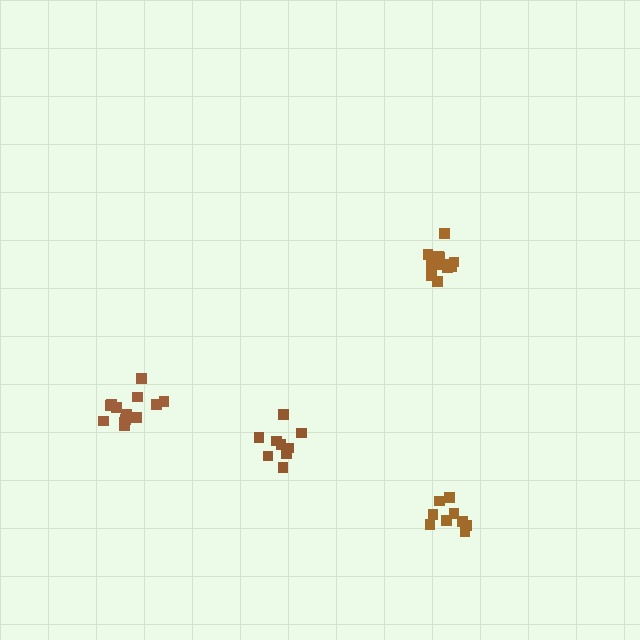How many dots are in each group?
Group 1: 14 dots, Group 2: 9 dots, Group 3: 9 dots, Group 4: 13 dots (45 total).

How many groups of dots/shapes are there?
There are 4 groups.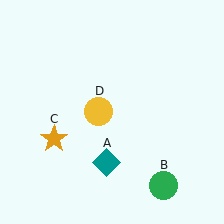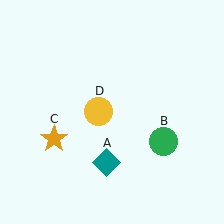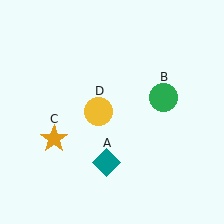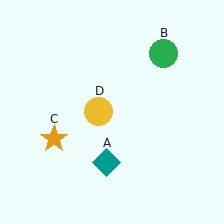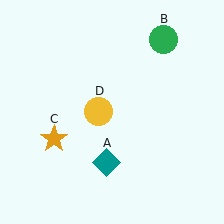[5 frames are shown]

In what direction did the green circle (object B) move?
The green circle (object B) moved up.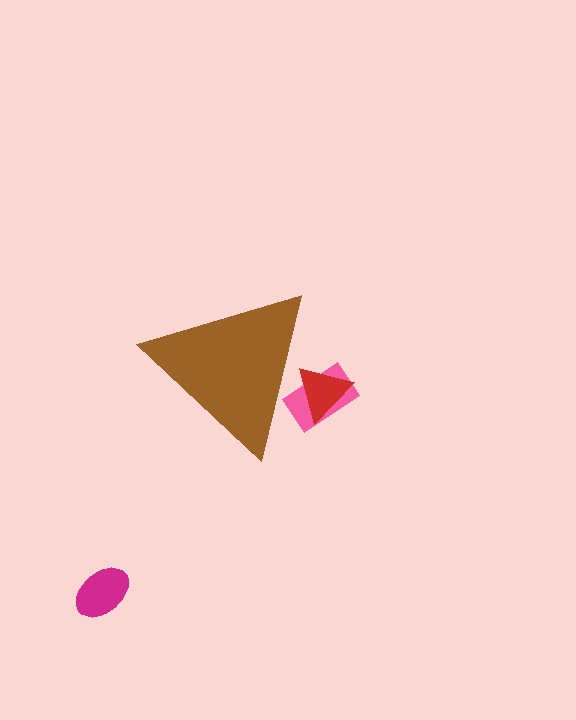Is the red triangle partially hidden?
Yes, the red triangle is partially hidden behind the brown triangle.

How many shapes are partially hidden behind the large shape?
2 shapes are partially hidden.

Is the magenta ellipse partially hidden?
No, the magenta ellipse is fully visible.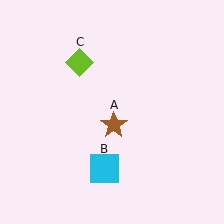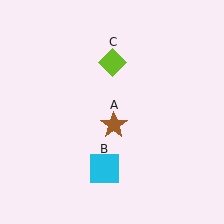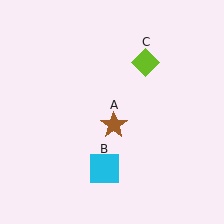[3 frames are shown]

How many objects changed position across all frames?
1 object changed position: lime diamond (object C).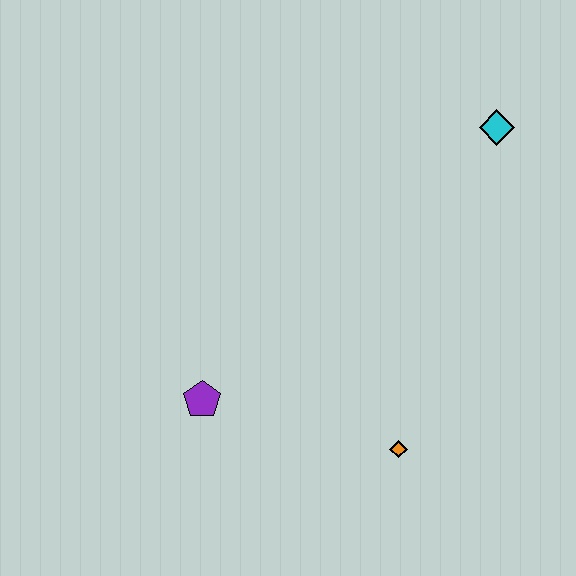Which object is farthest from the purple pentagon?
The cyan diamond is farthest from the purple pentagon.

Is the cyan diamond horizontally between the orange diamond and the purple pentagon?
No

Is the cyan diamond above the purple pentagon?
Yes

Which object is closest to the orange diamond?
The purple pentagon is closest to the orange diamond.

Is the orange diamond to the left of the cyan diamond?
Yes